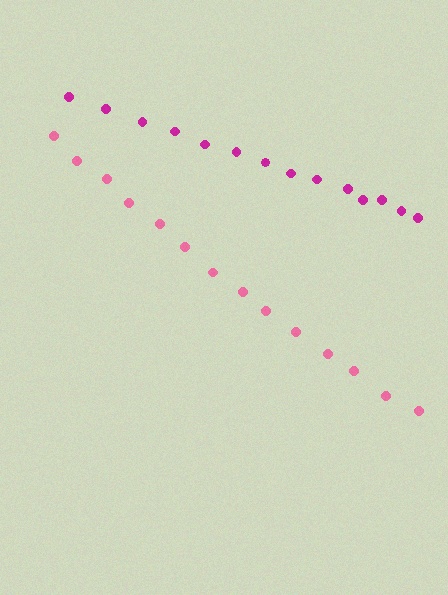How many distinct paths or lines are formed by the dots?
There are 2 distinct paths.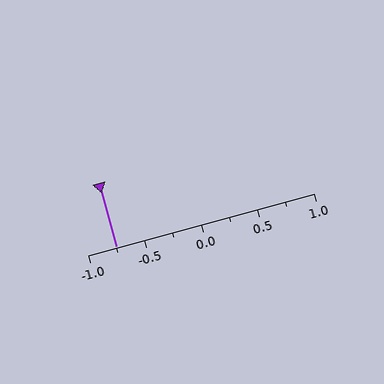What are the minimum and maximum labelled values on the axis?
The axis runs from -1.0 to 1.0.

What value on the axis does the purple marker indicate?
The marker indicates approximately -0.75.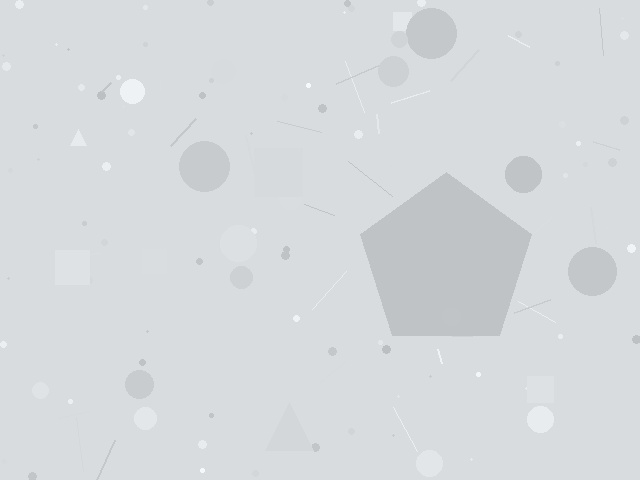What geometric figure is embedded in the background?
A pentagon is embedded in the background.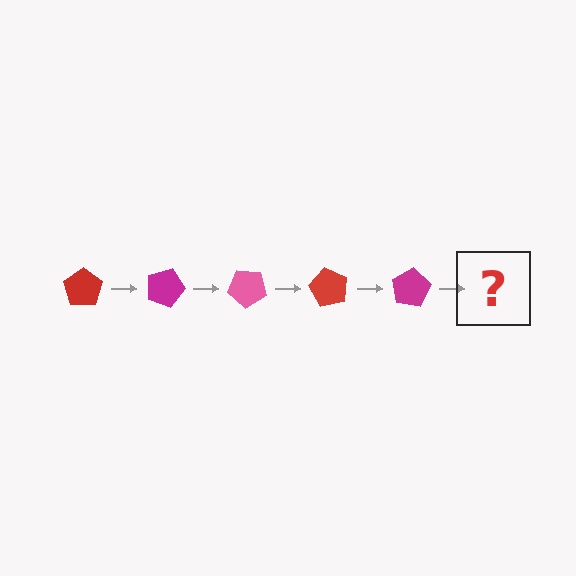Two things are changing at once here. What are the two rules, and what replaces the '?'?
The two rules are that it rotates 20 degrees each step and the color cycles through red, magenta, and pink. The '?' should be a pink pentagon, rotated 100 degrees from the start.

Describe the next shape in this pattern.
It should be a pink pentagon, rotated 100 degrees from the start.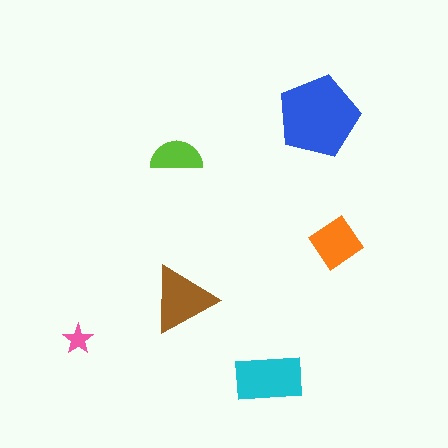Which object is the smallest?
The pink star.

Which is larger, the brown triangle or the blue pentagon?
The blue pentagon.